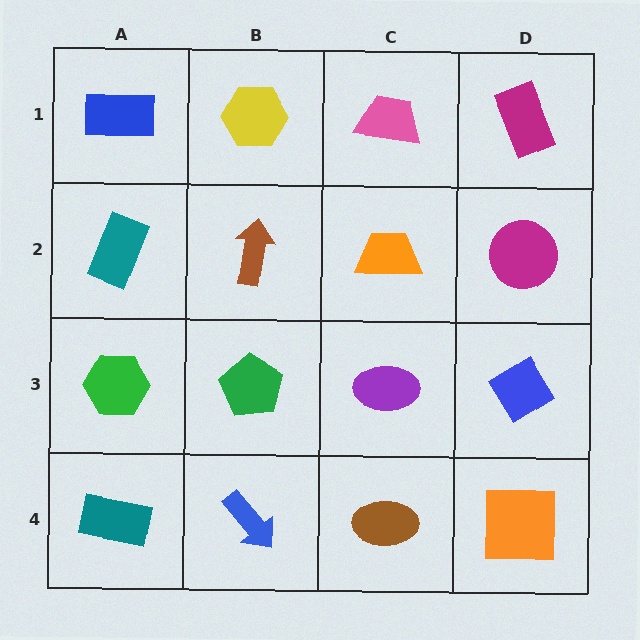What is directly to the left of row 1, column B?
A blue rectangle.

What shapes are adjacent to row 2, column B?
A yellow hexagon (row 1, column B), a green pentagon (row 3, column B), a teal rectangle (row 2, column A), an orange trapezoid (row 2, column C).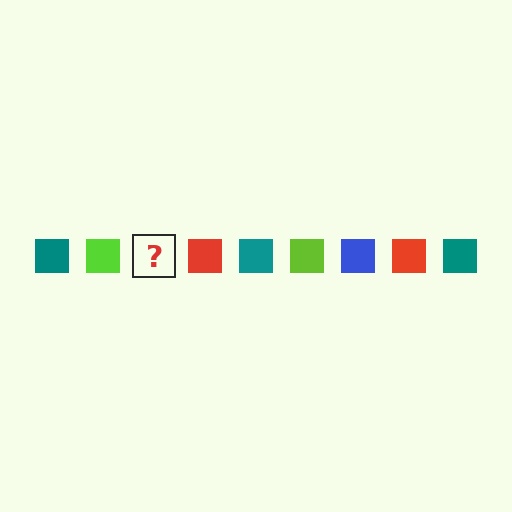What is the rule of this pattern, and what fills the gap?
The rule is that the pattern cycles through teal, lime, blue, red squares. The gap should be filled with a blue square.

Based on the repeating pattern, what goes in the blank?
The blank should be a blue square.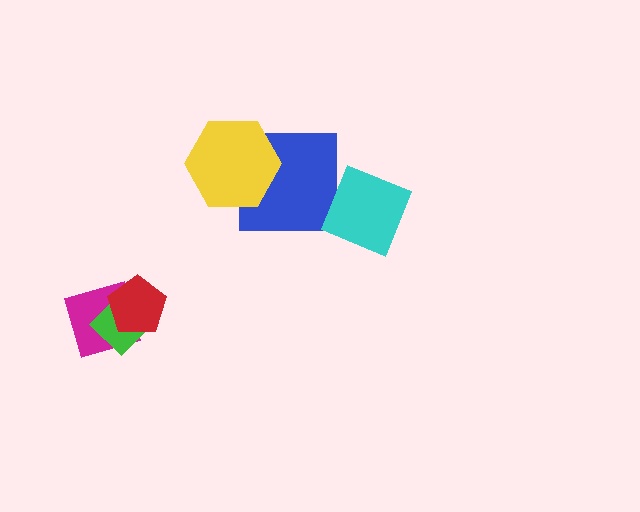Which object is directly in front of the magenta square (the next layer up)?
The green diamond is directly in front of the magenta square.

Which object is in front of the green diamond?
The red pentagon is in front of the green diamond.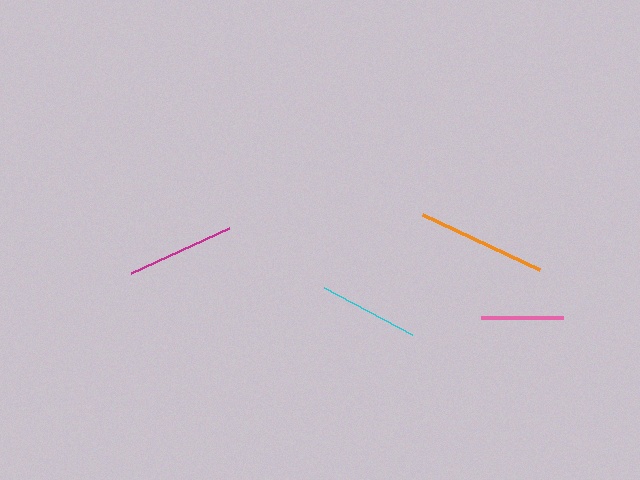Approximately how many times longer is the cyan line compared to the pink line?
The cyan line is approximately 1.2 times the length of the pink line.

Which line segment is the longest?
The orange line is the longest at approximately 129 pixels.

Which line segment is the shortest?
The pink line is the shortest at approximately 82 pixels.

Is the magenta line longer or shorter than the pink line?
The magenta line is longer than the pink line.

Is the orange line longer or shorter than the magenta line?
The orange line is longer than the magenta line.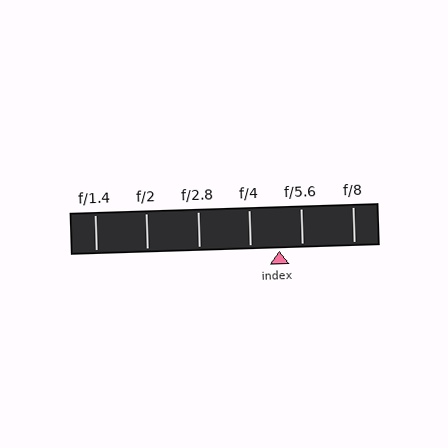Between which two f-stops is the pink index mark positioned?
The index mark is between f/4 and f/5.6.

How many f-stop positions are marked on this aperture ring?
There are 6 f-stop positions marked.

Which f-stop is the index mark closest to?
The index mark is closest to f/5.6.